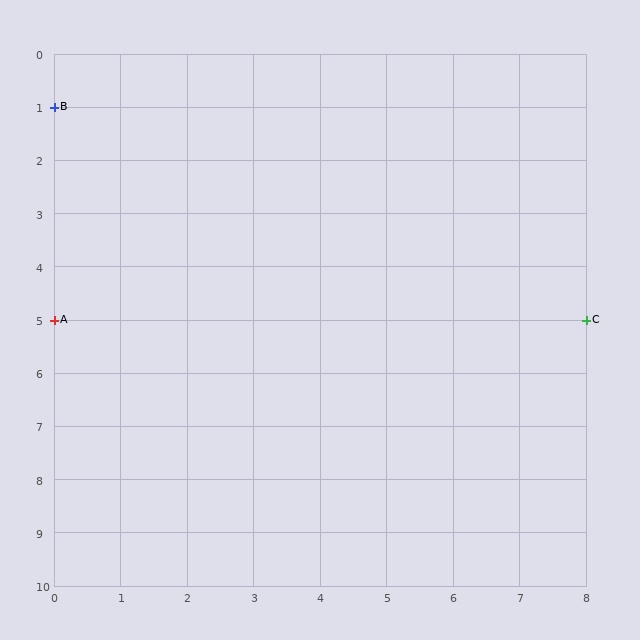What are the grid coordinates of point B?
Point B is at grid coordinates (0, 1).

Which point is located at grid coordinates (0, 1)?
Point B is at (0, 1).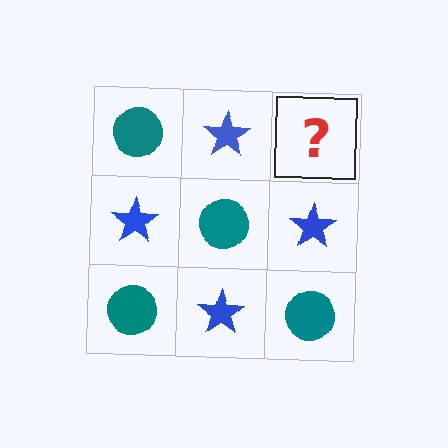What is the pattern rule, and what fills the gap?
The rule is that it alternates teal circle and blue star in a checkerboard pattern. The gap should be filled with a teal circle.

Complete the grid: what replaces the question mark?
The question mark should be replaced with a teal circle.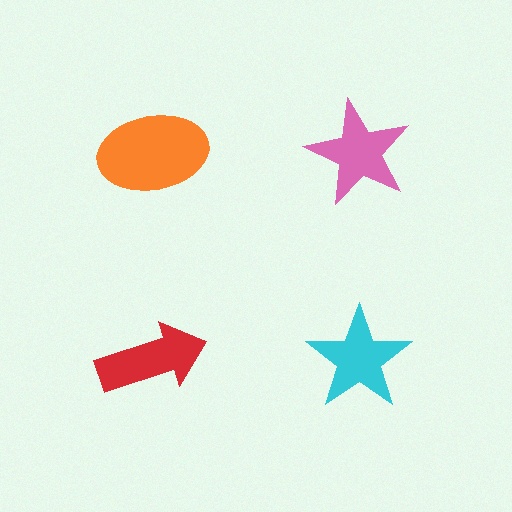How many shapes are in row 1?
2 shapes.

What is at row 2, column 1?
A red arrow.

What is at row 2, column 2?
A cyan star.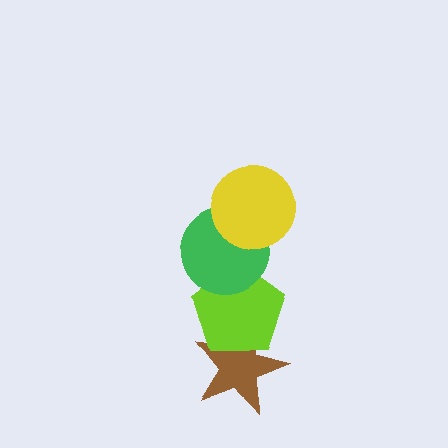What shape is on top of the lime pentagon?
The green circle is on top of the lime pentagon.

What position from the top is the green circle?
The green circle is 2nd from the top.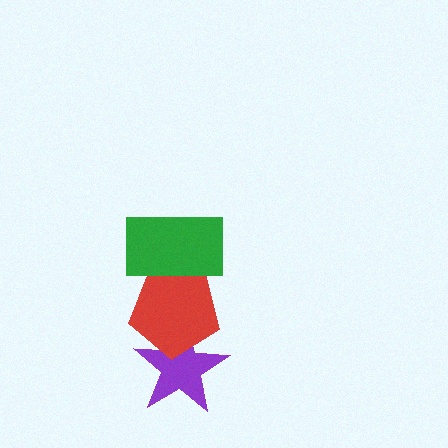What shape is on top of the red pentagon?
The green rectangle is on top of the red pentagon.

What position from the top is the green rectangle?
The green rectangle is 1st from the top.